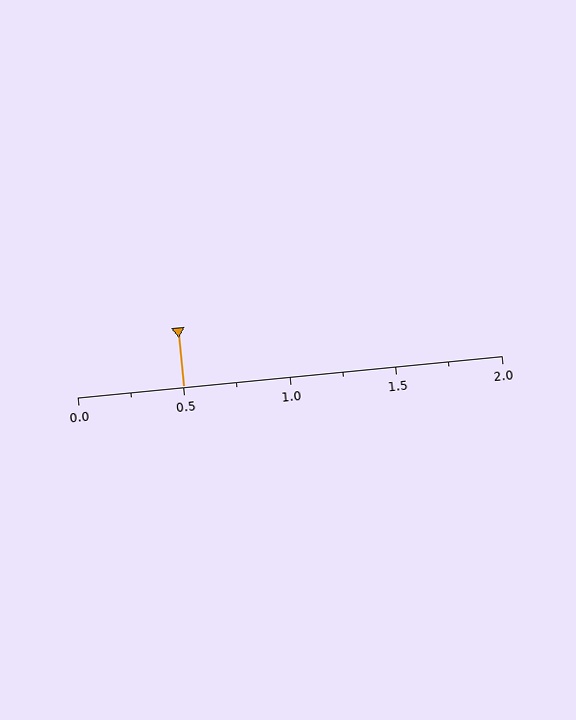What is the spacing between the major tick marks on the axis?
The major ticks are spaced 0.5 apart.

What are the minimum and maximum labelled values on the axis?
The axis runs from 0.0 to 2.0.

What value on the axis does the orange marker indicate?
The marker indicates approximately 0.5.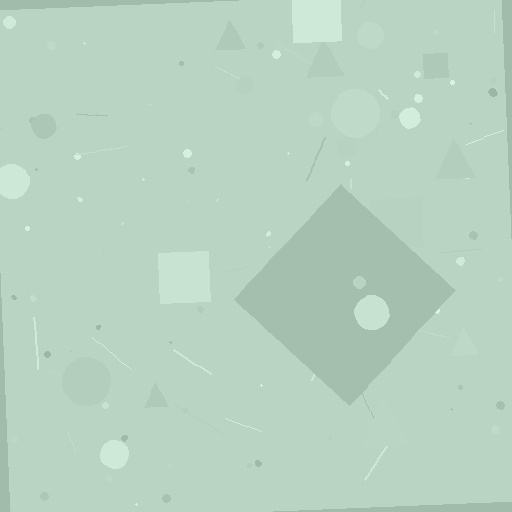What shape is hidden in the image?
A diamond is hidden in the image.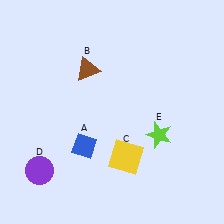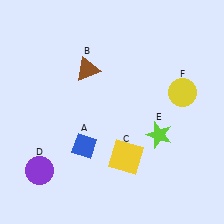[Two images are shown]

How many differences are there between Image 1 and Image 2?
There is 1 difference between the two images.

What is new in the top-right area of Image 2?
A yellow circle (F) was added in the top-right area of Image 2.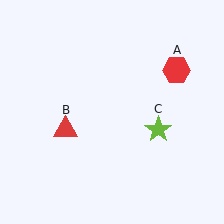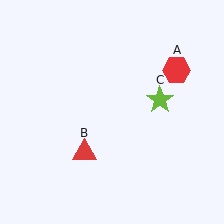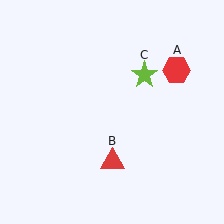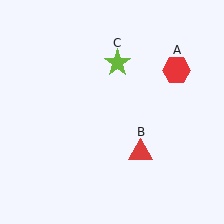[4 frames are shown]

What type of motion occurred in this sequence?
The red triangle (object B), lime star (object C) rotated counterclockwise around the center of the scene.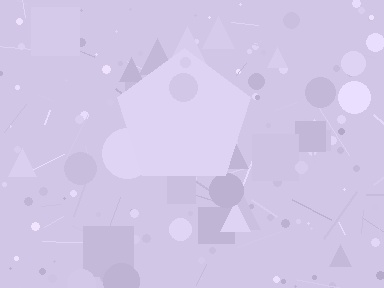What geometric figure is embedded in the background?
A pentagon is embedded in the background.